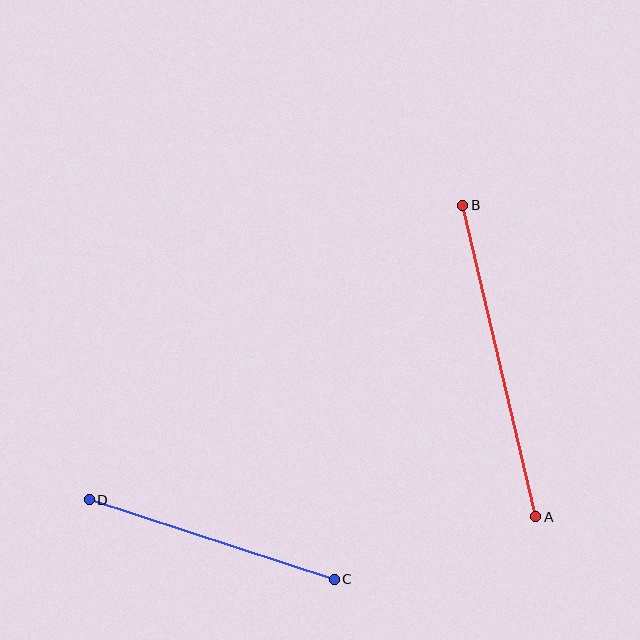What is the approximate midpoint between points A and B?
The midpoint is at approximately (499, 361) pixels.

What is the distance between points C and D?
The distance is approximately 258 pixels.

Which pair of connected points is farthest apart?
Points A and B are farthest apart.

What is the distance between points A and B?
The distance is approximately 320 pixels.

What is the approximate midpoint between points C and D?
The midpoint is at approximately (212, 539) pixels.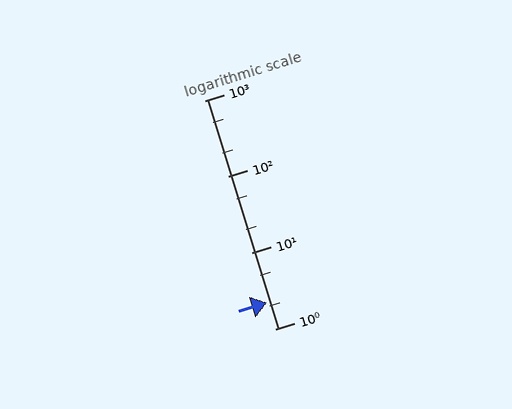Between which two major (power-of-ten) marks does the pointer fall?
The pointer is between 1 and 10.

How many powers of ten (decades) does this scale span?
The scale spans 3 decades, from 1 to 1000.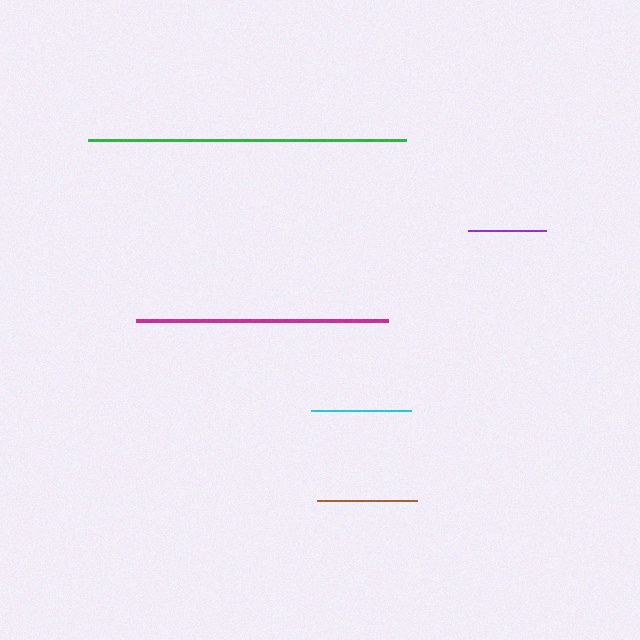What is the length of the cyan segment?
The cyan segment is approximately 99 pixels long.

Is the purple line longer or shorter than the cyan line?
The cyan line is longer than the purple line.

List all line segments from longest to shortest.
From longest to shortest: green, magenta, brown, cyan, purple.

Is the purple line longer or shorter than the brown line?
The brown line is longer than the purple line.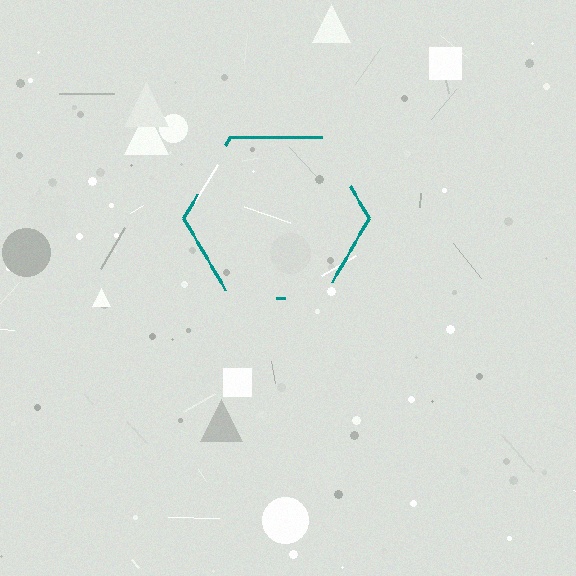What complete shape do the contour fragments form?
The contour fragments form a hexagon.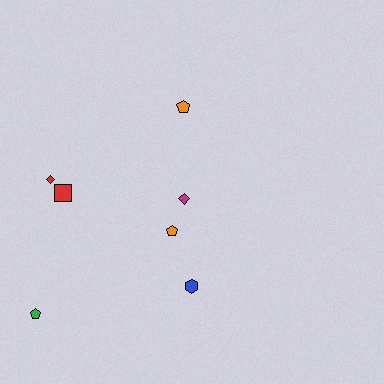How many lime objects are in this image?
There are no lime objects.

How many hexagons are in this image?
There is 1 hexagon.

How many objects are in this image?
There are 7 objects.